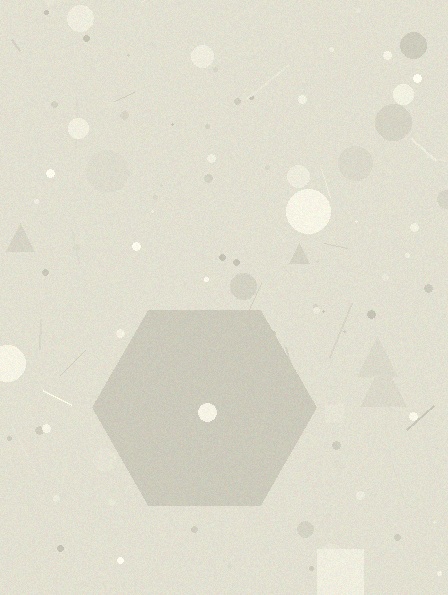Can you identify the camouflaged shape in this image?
The camouflaged shape is a hexagon.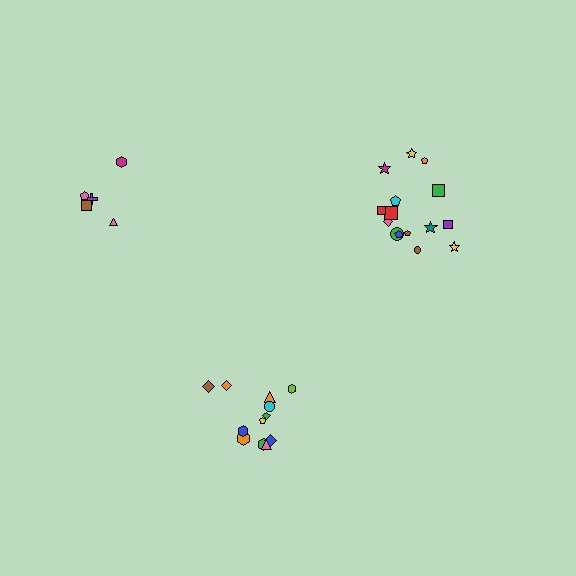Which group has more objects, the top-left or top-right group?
The top-right group.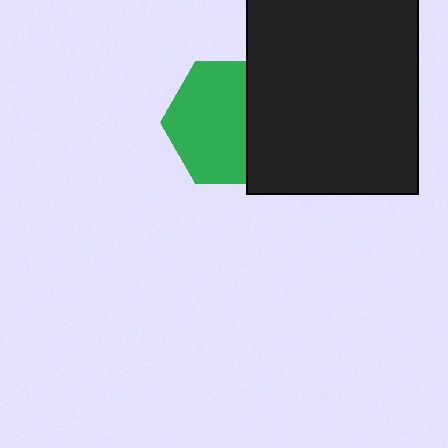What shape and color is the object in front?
The object in front is a black rectangle.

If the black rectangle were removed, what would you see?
You would see the complete green hexagon.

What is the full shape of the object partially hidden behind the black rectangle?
The partially hidden object is a green hexagon.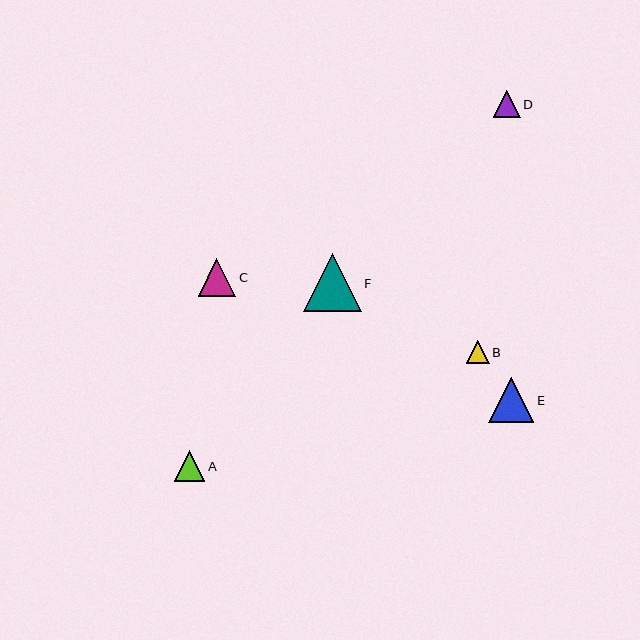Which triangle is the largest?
Triangle F is the largest with a size of approximately 58 pixels.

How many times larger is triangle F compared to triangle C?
Triangle F is approximately 1.6 times the size of triangle C.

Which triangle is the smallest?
Triangle B is the smallest with a size of approximately 23 pixels.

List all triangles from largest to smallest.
From largest to smallest: F, E, C, A, D, B.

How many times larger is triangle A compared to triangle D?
Triangle A is approximately 1.1 times the size of triangle D.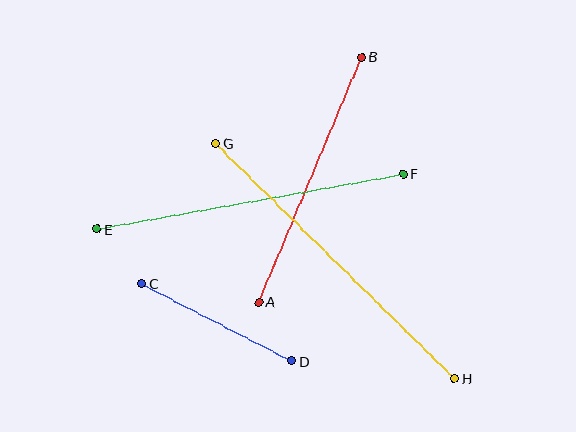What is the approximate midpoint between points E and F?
The midpoint is at approximately (250, 201) pixels.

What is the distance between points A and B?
The distance is approximately 266 pixels.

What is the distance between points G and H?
The distance is approximately 335 pixels.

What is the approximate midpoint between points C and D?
The midpoint is at approximately (217, 322) pixels.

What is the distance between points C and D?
The distance is approximately 169 pixels.